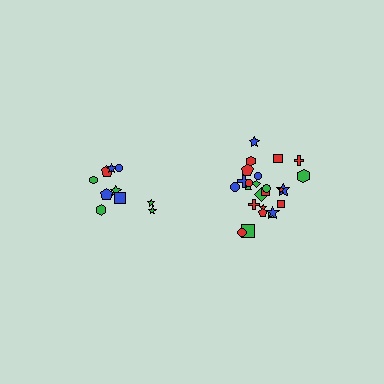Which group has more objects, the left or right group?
The right group.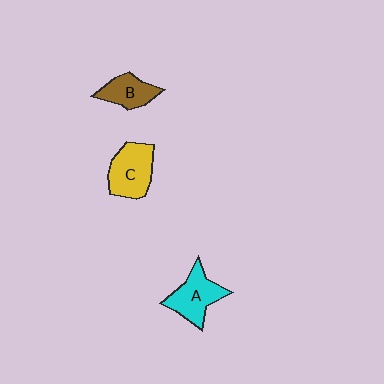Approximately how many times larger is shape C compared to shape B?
Approximately 1.4 times.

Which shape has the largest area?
Shape C (yellow).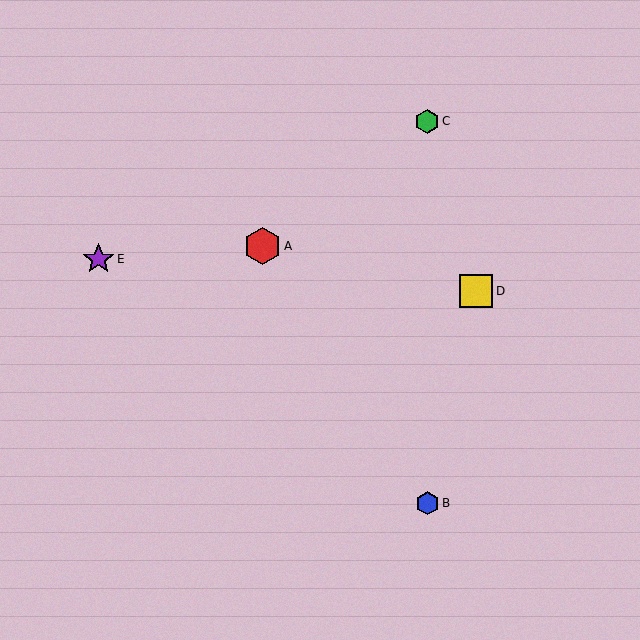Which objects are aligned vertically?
Objects B, C are aligned vertically.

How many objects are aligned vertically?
2 objects (B, C) are aligned vertically.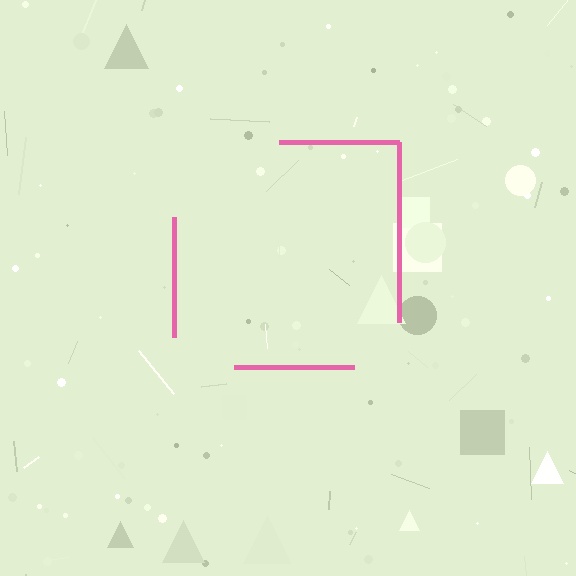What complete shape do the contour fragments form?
The contour fragments form a square.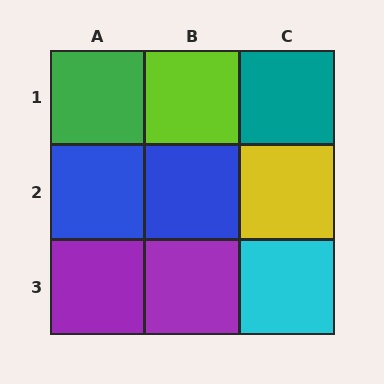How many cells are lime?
1 cell is lime.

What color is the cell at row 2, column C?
Yellow.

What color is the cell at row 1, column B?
Lime.